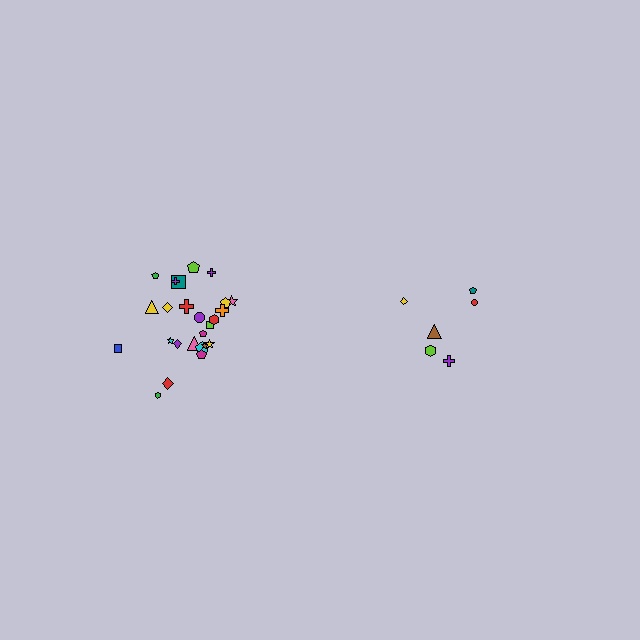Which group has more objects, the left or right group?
The left group.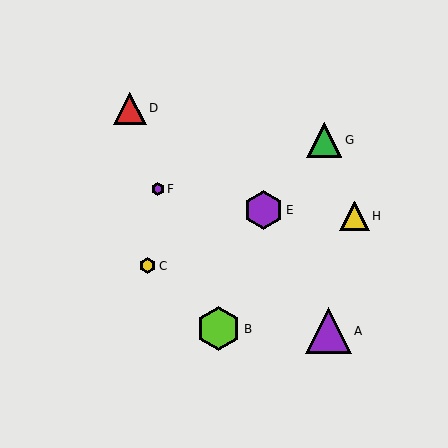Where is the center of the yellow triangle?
The center of the yellow triangle is at (355, 216).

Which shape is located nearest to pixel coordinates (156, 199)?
The purple hexagon (labeled F) at (158, 189) is nearest to that location.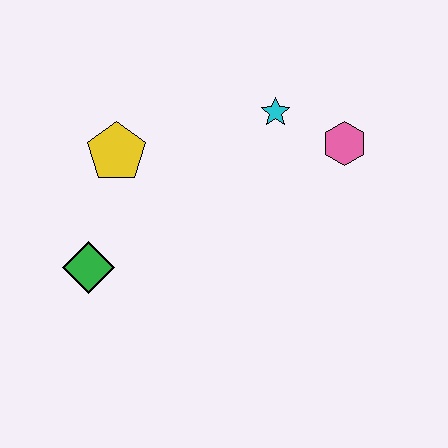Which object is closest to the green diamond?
The yellow pentagon is closest to the green diamond.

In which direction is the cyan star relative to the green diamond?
The cyan star is to the right of the green diamond.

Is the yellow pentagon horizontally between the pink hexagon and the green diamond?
Yes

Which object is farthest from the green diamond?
The pink hexagon is farthest from the green diamond.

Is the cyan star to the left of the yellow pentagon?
No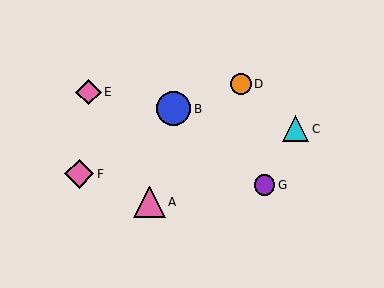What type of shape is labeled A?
Shape A is a pink triangle.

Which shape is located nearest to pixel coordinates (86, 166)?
The pink diamond (labeled F) at (79, 174) is nearest to that location.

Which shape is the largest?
The blue circle (labeled B) is the largest.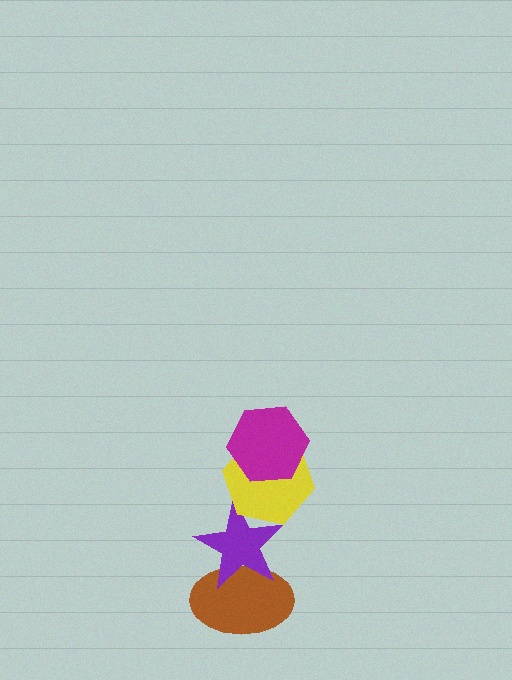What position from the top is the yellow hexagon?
The yellow hexagon is 2nd from the top.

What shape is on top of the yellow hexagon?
The magenta hexagon is on top of the yellow hexagon.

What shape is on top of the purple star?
The yellow hexagon is on top of the purple star.